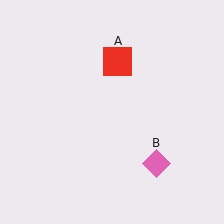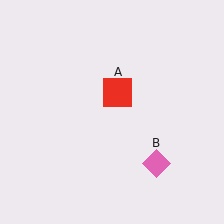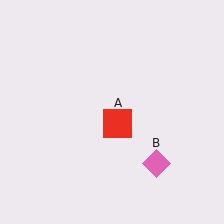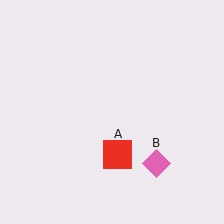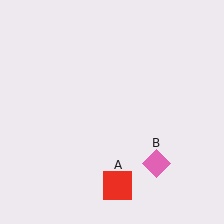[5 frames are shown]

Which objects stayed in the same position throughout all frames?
Pink diamond (object B) remained stationary.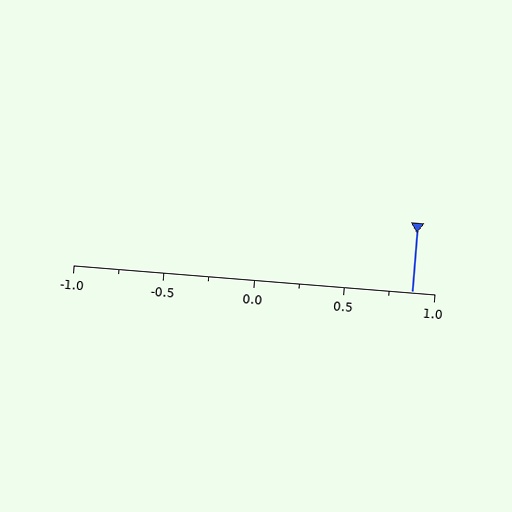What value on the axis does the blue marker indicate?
The marker indicates approximately 0.88.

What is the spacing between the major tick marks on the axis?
The major ticks are spaced 0.5 apart.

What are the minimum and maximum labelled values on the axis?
The axis runs from -1.0 to 1.0.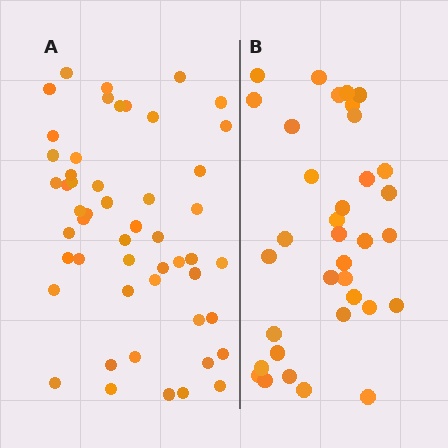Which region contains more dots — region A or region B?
Region A (the left region) has more dots.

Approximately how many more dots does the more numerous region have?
Region A has approximately 15 more dots than region B.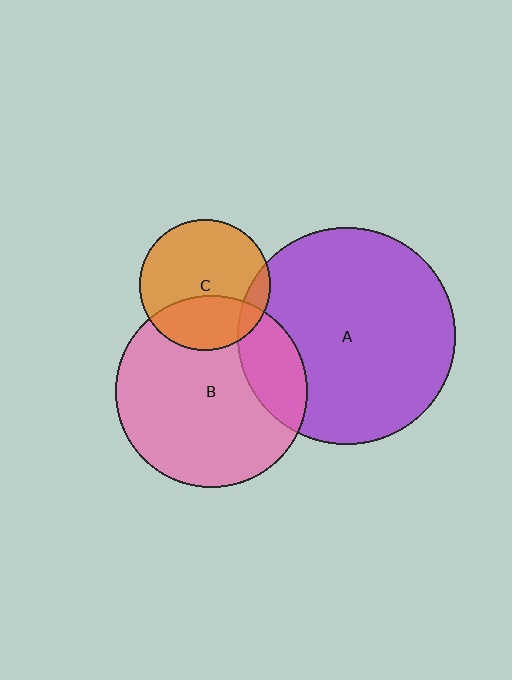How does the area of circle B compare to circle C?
Approximately 2.2 times.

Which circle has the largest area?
Circle A (purple).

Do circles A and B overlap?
Yes.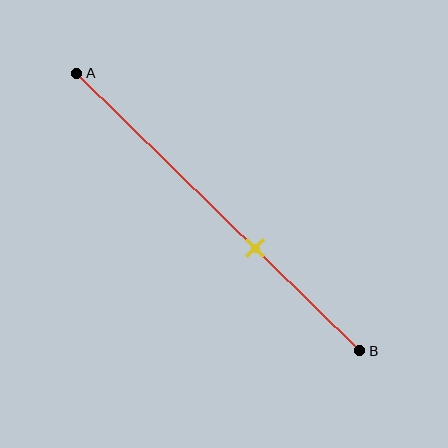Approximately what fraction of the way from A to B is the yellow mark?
The yellow mark is approximately 65% of the way from A to B.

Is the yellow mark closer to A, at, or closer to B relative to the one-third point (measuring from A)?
The yellow mark is closer to point B than the one-third point of segment AB.